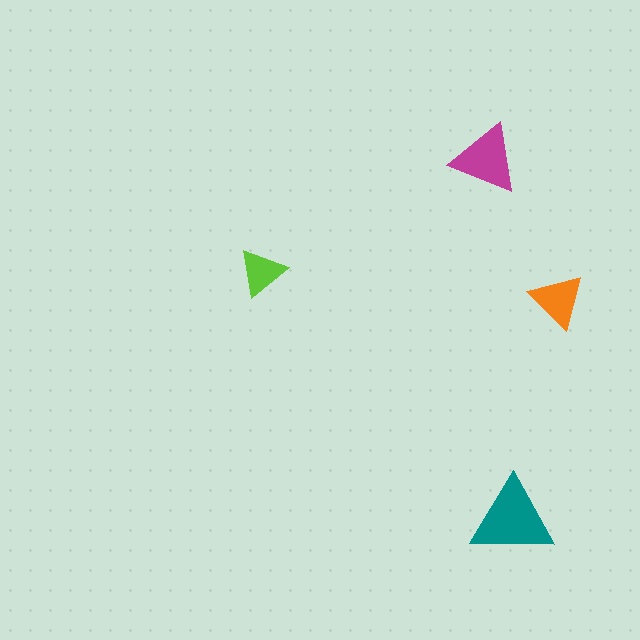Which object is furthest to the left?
The lime triangle is leftmost.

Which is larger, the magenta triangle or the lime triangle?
The magenta one.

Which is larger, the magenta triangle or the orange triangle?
The magenta one.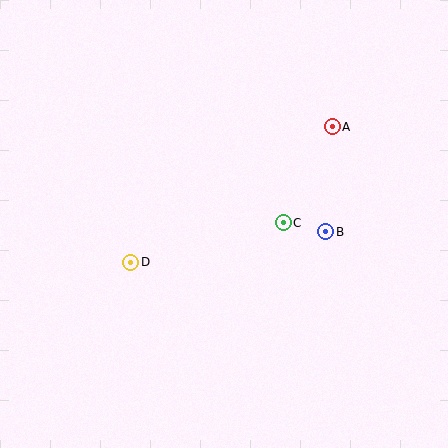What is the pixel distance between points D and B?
The distance between D and B is 197 pixels.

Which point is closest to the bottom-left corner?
Point D is closest to the bottom-left corner.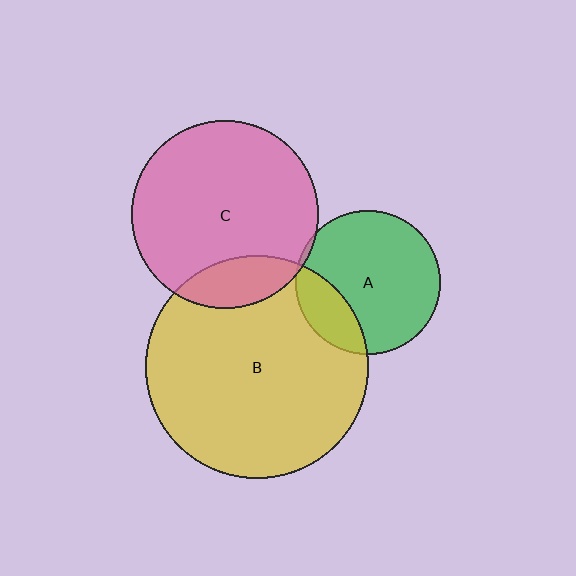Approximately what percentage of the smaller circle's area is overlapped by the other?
Approximately 20%.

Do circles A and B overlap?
Yes.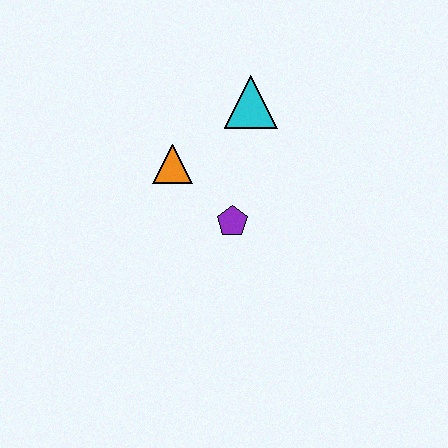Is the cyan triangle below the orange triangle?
No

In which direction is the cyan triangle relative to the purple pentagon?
The cyan triangle is above the purple pentagon.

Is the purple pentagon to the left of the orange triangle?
No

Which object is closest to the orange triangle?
The purple pentagon is closest to the orange triangle.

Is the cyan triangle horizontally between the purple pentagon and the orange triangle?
No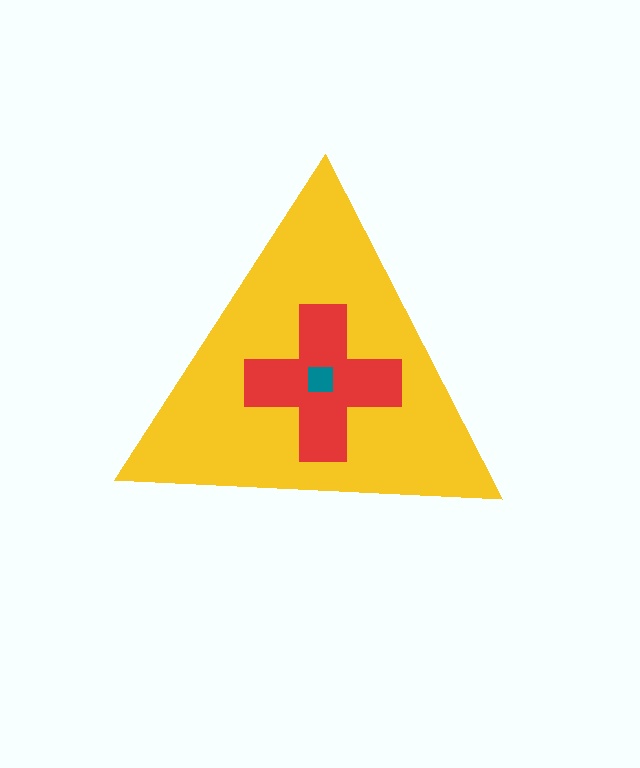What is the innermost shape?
The teal square.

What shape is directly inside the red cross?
The teal square.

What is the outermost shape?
The yellow triangle.